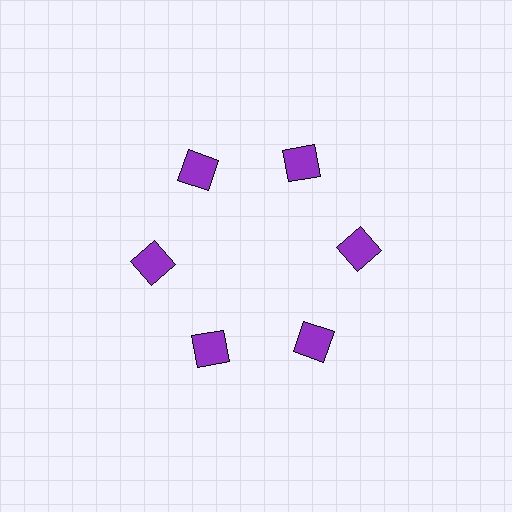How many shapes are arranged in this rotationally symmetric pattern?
There are 6 shapes, arranged in 6 groups of 1.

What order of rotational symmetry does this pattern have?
This pattern has 6-fold rotational symmetry.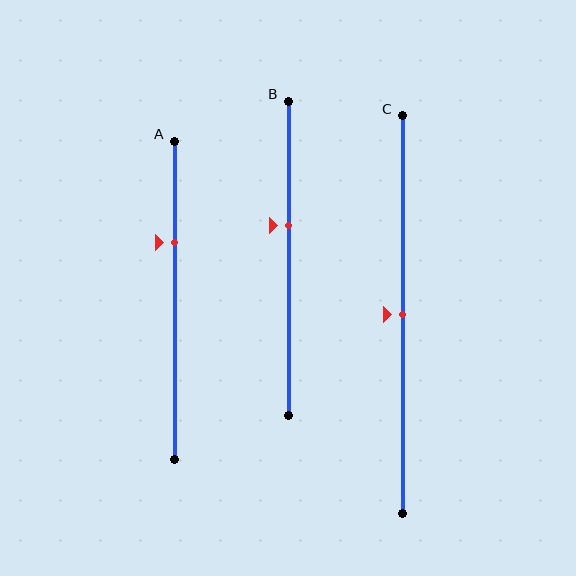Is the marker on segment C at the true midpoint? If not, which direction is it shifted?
Yes, the marker on segment C is at the true midpoint.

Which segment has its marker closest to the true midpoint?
Segment C has its marker closest to the true midpoint.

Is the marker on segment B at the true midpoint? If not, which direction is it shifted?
No, the marker on segment B is shifted upward by about 10% of the segment length.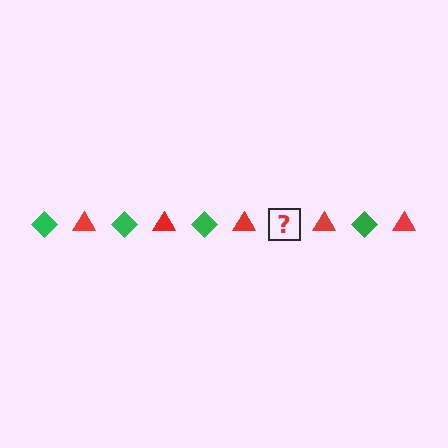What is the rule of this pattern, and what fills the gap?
The rule is that the pattern alternates between green diamond and red triangle. The gap should be filled with a green diamond.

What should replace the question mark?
The question mark should be replaced with a green diamond.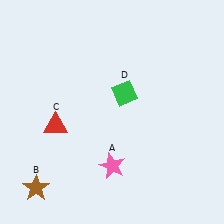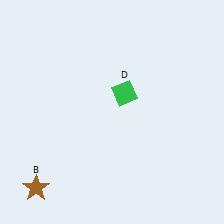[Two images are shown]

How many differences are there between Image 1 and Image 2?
There are 2 differences between the two images.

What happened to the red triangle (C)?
The red triangle (C) was removed in Image 2. It was in the bottom-left area of Image 1.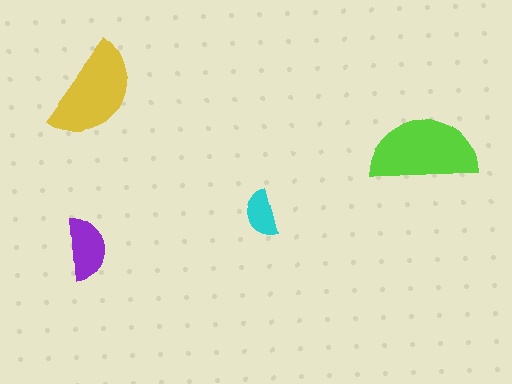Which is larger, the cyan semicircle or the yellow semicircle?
The yellow one.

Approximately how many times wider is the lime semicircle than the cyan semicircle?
About 2.5 times wider.